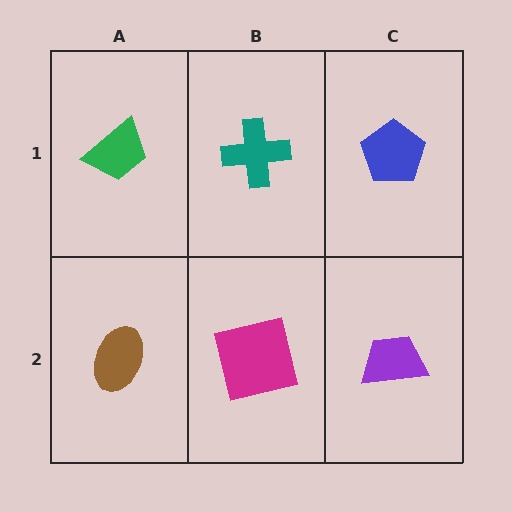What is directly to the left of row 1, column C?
A teal cross.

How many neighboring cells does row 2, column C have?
2.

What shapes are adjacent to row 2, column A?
A green trapezoid (row 1, column A), a magenta square (row 2, column B).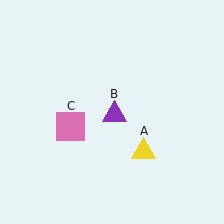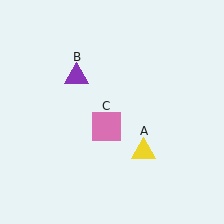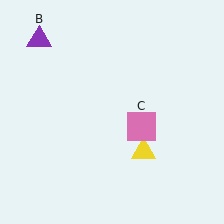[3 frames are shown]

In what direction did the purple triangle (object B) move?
The purple triangle (object B) moved up and to the left.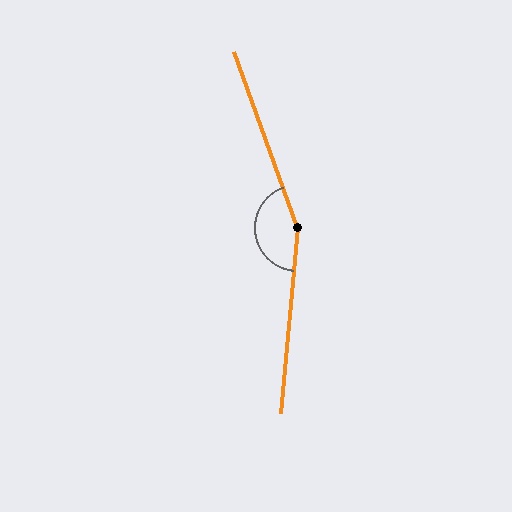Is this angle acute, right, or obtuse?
It is obtuse.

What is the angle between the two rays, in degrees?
Approximately 155 degrees.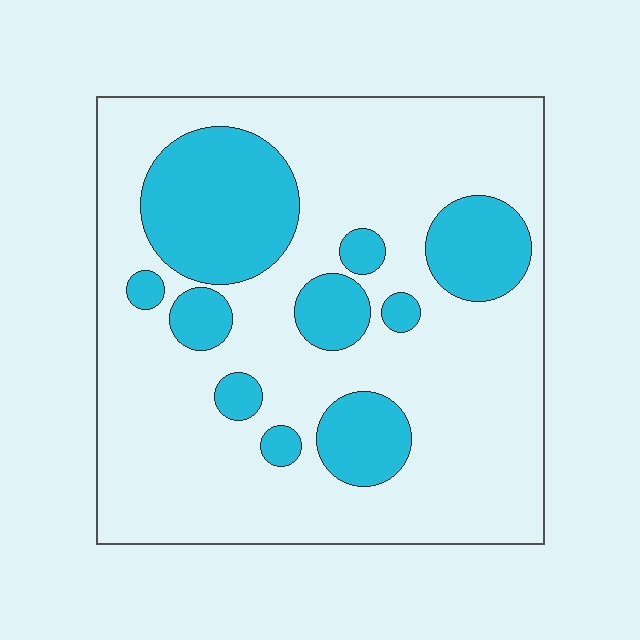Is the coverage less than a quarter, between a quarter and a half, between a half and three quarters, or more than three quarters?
Between a quarter and a half.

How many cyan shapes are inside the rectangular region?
10.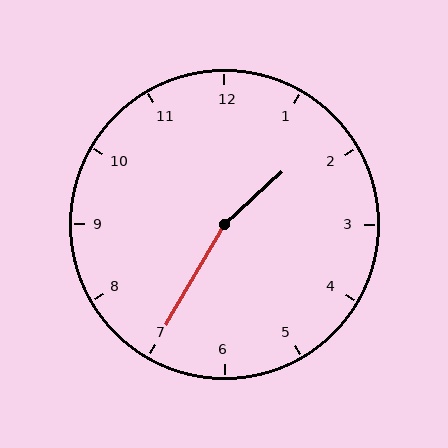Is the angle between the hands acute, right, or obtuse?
It is obtuse.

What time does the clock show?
1:35.